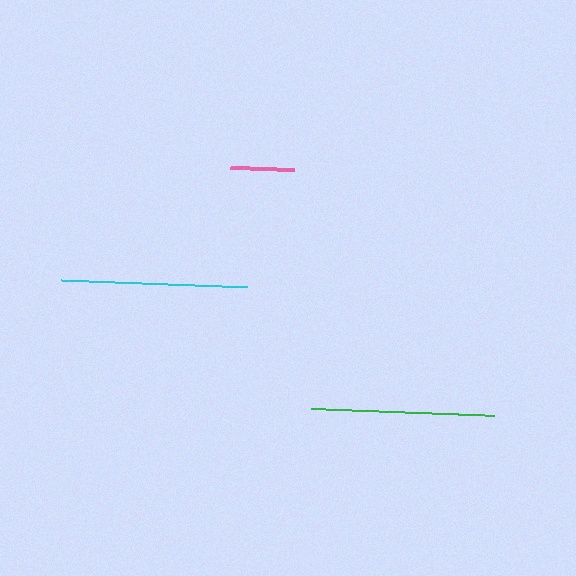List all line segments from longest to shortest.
From longest to shortest: cyan, green, pink.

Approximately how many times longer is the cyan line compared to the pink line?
The cyan line is approximately 2.9 times the length of the pink line.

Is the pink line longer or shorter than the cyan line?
The cyan line is longer than the pink line.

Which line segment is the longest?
The cyan line is the longest at approximately 186 pixels.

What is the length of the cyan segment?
The cyan segment is approximately 186 pixels long.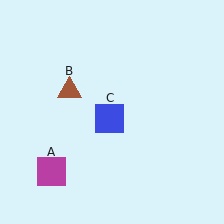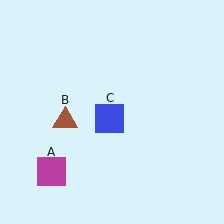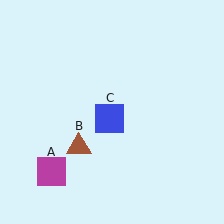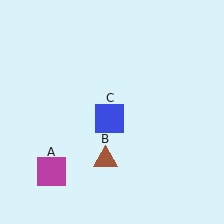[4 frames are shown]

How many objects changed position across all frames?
1 object changed position: brown triangle (object B).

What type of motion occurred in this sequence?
The brown triangle (object B) rotated counterclockwise around the center of the scene.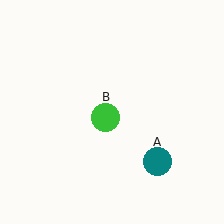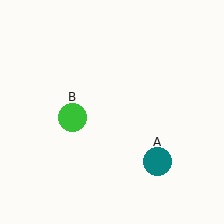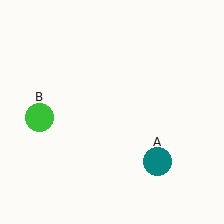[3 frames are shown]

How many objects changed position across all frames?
1 object changed position: green circle (object B).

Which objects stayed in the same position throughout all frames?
Teal circle (object A) remained stationary.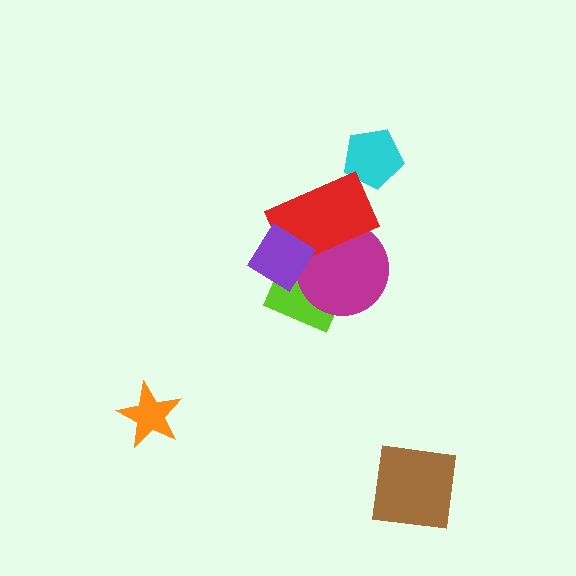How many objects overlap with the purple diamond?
3 objects overlap with the purple diamond.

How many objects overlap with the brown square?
0 objects overlap with the brown square.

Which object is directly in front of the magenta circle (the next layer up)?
The red rectangle is directly in front of the magenta circle.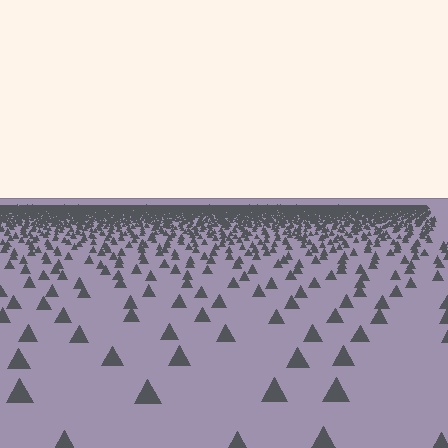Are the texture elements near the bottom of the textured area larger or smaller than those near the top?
Larger. Near the bottom, elements are closer to the viewer and appear at a bigger on-screen size.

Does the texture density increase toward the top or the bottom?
Density increases toward the top.